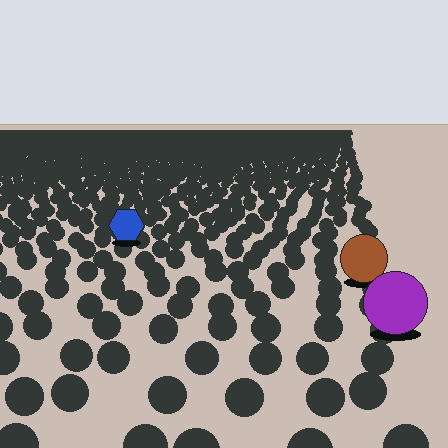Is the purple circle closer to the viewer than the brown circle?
Yes. The purple circle is closer — you can tell from the texture gradient: the ground texture is coarser near it.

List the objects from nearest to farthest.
From nearest to farthest: the purple circle, the brown circle, the blue hexagon.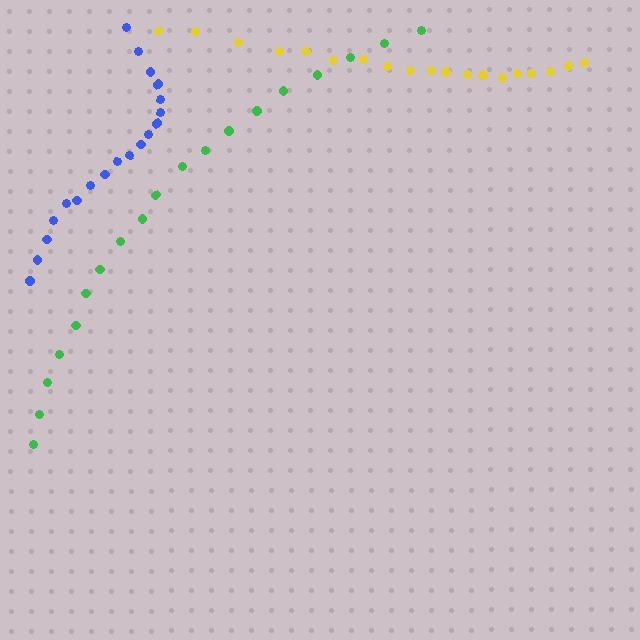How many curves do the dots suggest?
There are 3 distinct paths.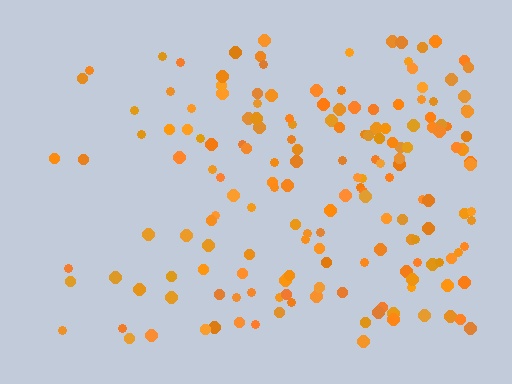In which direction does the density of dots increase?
From left to right, with the right side densest.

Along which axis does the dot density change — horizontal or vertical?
Horizontal.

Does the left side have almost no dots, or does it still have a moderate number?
Still a moderate number, just noticeably fewer than the right.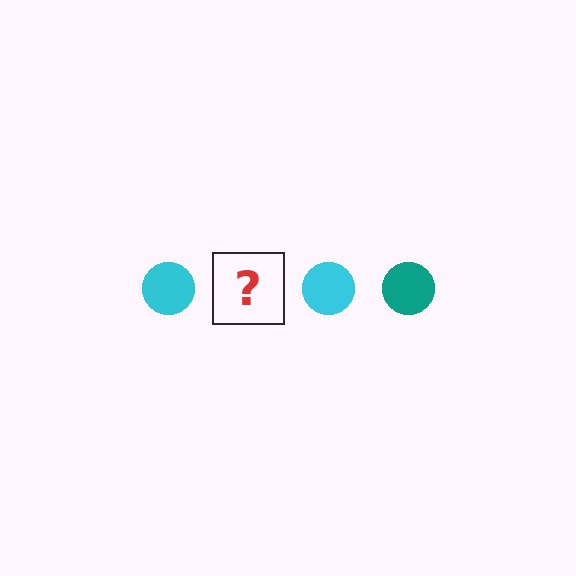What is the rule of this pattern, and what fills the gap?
The rule is that the pattern cycles through cyan, teal circles. The gap should be filled with a teal circle.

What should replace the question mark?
The question mark should be replaced with a teal circle.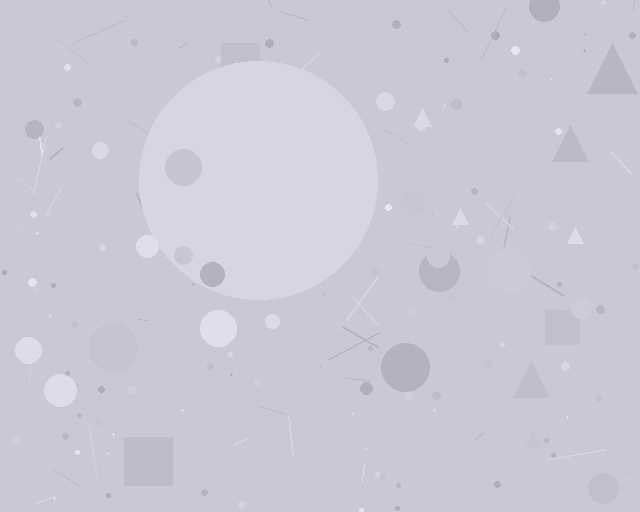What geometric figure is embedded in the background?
A circle is embedded in the background.